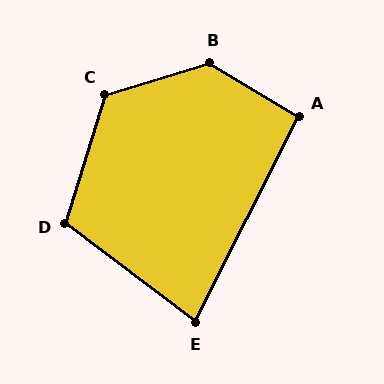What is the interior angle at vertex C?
Approximately 124 degrees (obtuse).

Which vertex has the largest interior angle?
B, at approximately 132 degrees.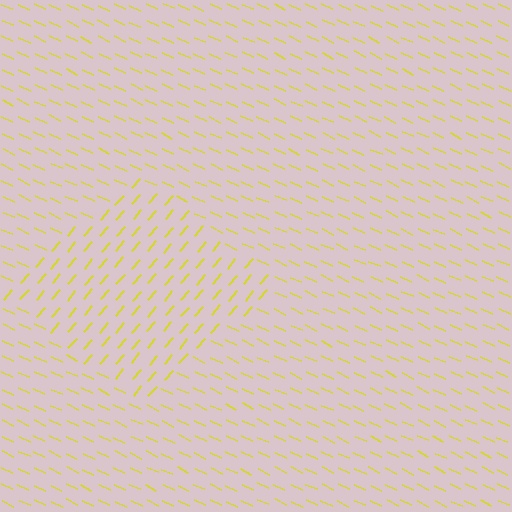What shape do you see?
I see a diamond.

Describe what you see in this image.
The image is filled with small yellow line segments. A diamond region in the image has lines oriented differently from the surrounding lines, creating a visible texture boundary.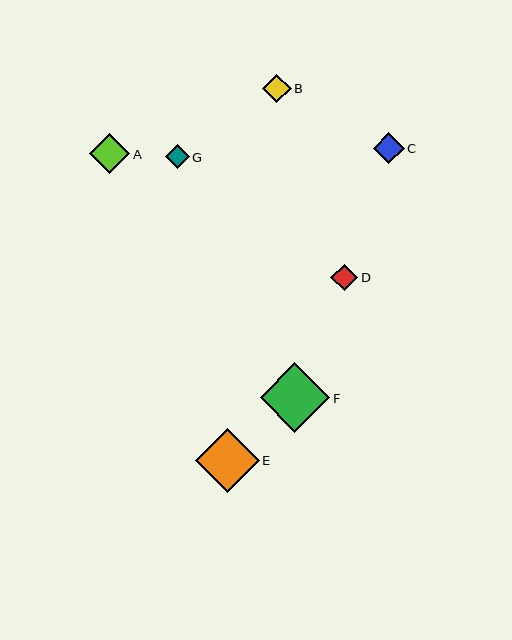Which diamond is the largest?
Diamond F is the largest with a size of approximately 70 pixels.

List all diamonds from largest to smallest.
From largest to smallest: F, E, A, C, B, D, G.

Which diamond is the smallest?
Diamond G is the smallest with a size of approximately 24 pixels.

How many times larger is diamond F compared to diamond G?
Diamond F is approximately 2.9 times the size of diamond G.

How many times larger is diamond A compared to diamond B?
Diamond A is approximately 1.4 times the size of diamond B.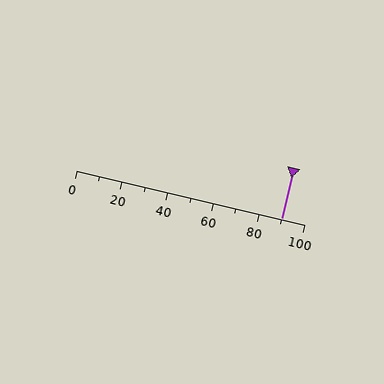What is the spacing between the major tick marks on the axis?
The major ticks are spaced 20 apart.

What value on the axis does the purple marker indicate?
The marker indicates approximately 90.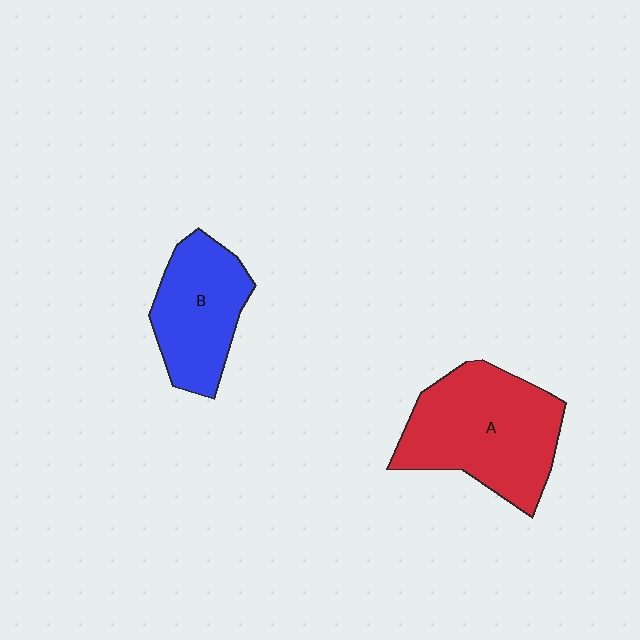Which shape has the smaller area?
Shape B (blue).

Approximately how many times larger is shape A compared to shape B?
Approximately 1.5 times.